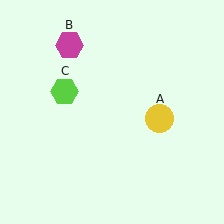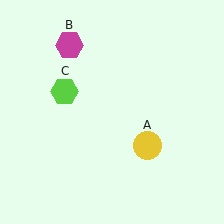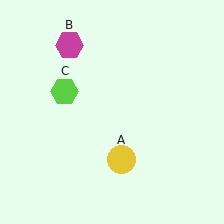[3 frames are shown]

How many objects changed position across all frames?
1 object changed position: yellow circle (object A).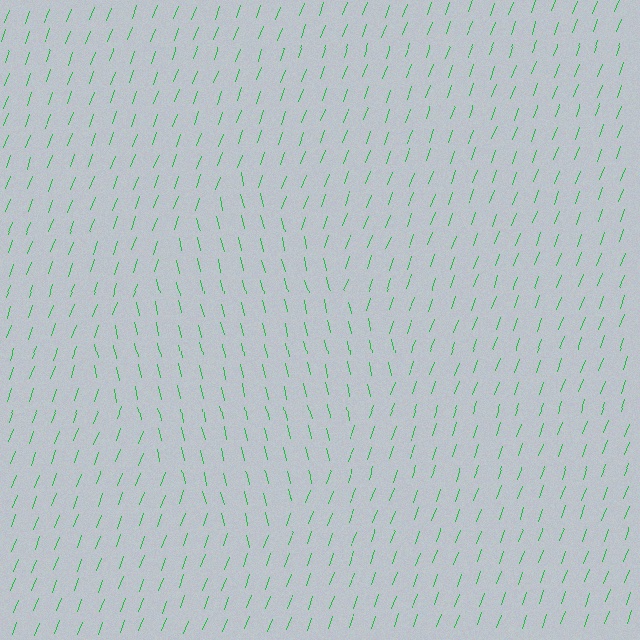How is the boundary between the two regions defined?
The boundary is defined purely by a change in line orientation (approximately 33 degrees difference). All lines are the same color and thickness.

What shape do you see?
I see a diamond.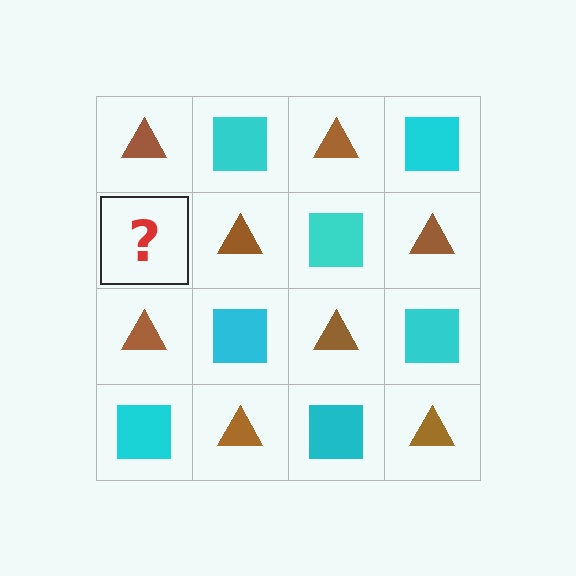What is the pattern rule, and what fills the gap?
The rule is that it alternates brown triangle and cyan square in a checkerboard pattern. The gap should be filled with a cyan square.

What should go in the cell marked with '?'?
The missing cell should contain a cyan square.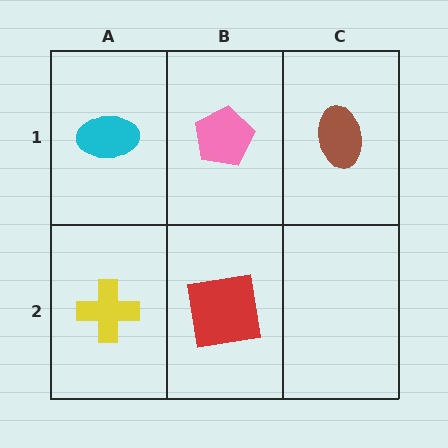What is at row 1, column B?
A pink pentagon.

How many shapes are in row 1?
3 shapes.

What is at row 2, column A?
A yellow cross.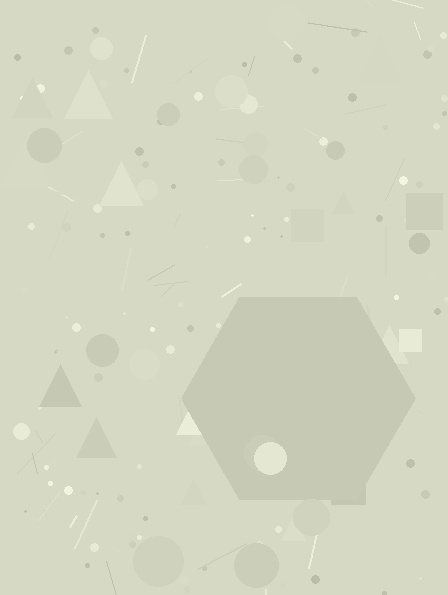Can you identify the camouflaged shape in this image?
The camouflaged shape is a hexagon.